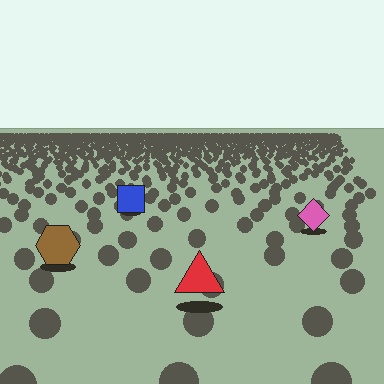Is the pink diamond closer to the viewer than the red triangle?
No. The red triangle is closer — you can tell from the texture gradient: the ground texture is coarser near it.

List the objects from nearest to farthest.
From nearest to farthest: the red triangle, the brown hexagon, the pink diamond, the blue square.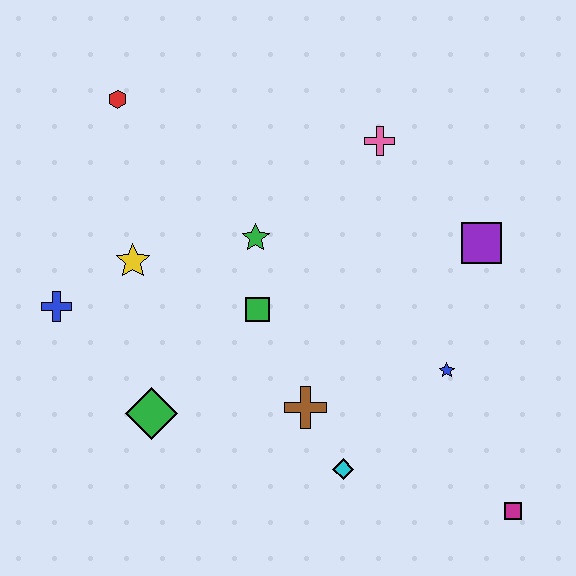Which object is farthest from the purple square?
The blue cross is farthest from the purple square.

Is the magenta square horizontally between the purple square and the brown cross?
No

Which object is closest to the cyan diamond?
The brown cross is closest to the cyan diamond.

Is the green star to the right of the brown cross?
No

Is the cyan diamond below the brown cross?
Yes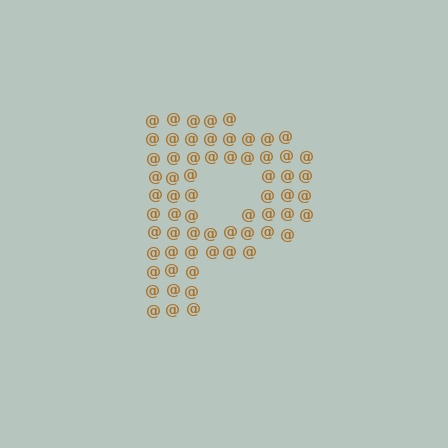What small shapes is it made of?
It is made of small at signs.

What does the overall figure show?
The overall figure shows the letter P.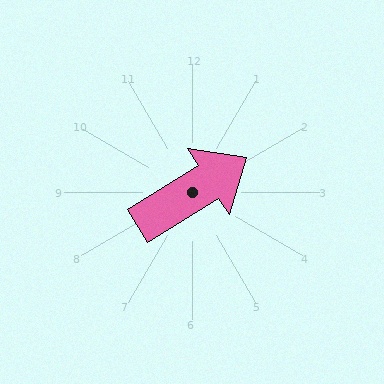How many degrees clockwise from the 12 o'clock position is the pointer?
Approximately 58 degrees.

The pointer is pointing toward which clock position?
Roughly 2 o'clock.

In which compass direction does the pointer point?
Northeast.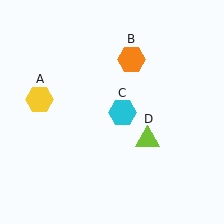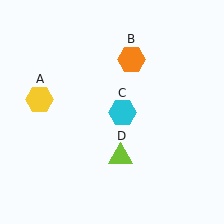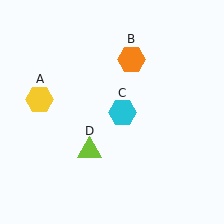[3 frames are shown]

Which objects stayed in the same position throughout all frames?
Yellow hexagon (object A) and orange hexagon (object B) and cyan hexagon (object C) remained stationary.